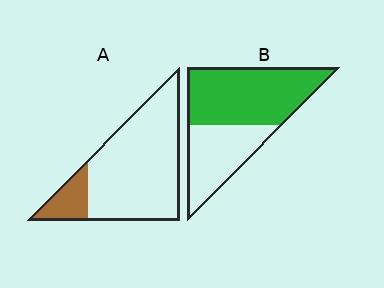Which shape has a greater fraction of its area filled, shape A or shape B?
Shape B.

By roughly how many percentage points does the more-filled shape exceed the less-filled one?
By roughly 45 percentage points (B over A).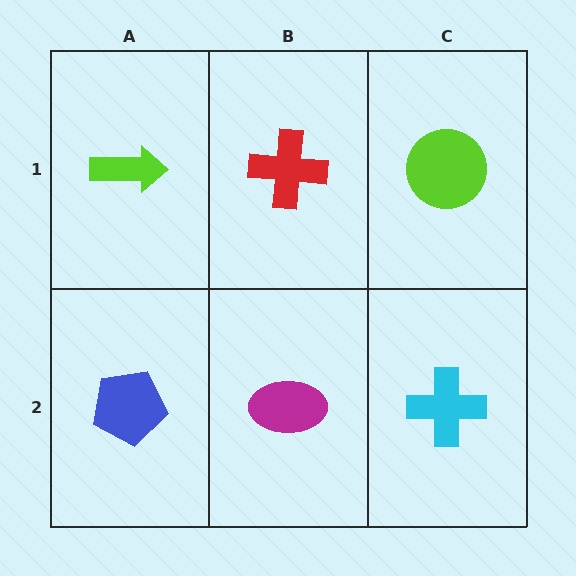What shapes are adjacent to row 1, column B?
A magenta ellipse (row 2, column B), a lime arrow (row 1, column A), a lime circle (row 1, column C).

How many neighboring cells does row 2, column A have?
2.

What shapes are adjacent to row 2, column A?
A lime arrow (row 1, column A), a magenta ellipse (row 2, column B).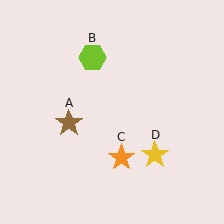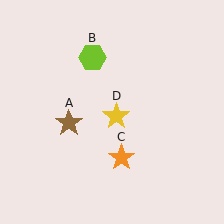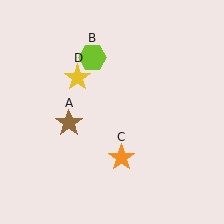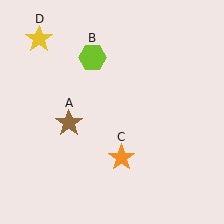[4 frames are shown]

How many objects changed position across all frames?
1 object changed position: yellow star (object D).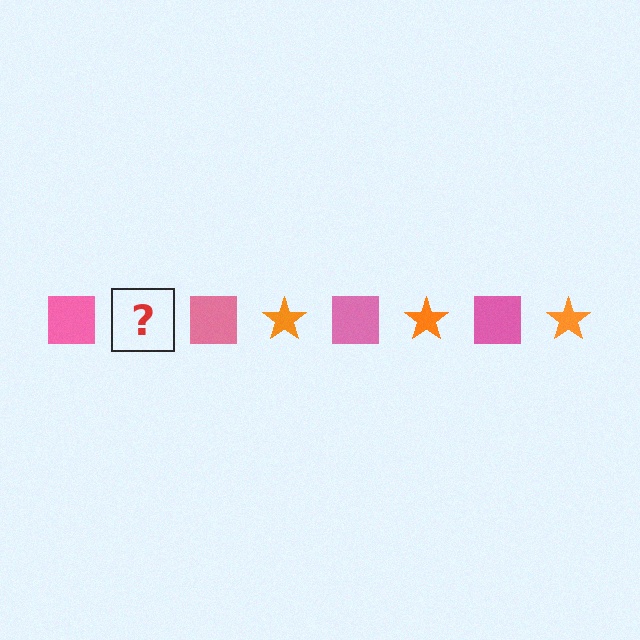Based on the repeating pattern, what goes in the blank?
The blank should be an orange star.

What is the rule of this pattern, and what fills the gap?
The rule is that the pattern alternates between pink square and orange star. The gap should be filled with an orange star.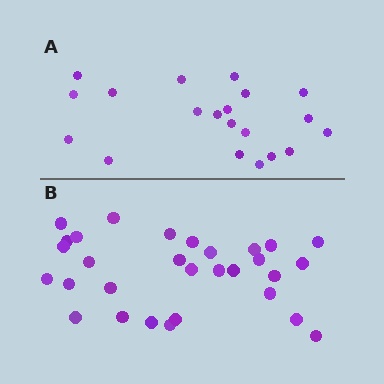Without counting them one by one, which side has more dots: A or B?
Region B (the bottom region) has more dots.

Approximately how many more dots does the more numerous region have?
Region B has roughly 10 or so more dots than region A.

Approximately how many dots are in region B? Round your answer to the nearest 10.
About 30 dots.